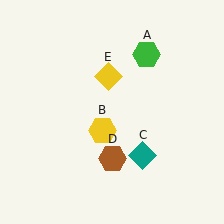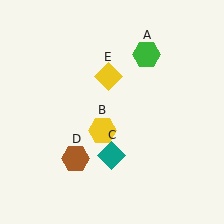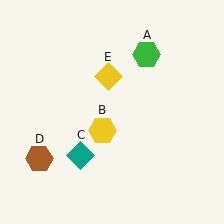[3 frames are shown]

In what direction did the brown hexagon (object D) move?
The brown hexagon (object D) moved left.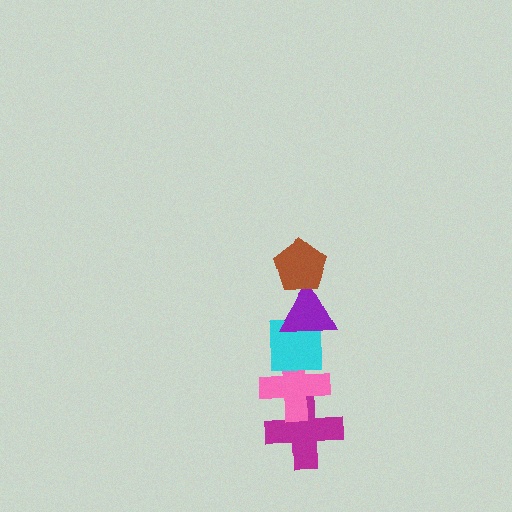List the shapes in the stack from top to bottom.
From top to bottom: the brown pentagon, the purple triangle, the cyan square, the pink cross, the magenta cross.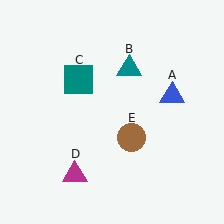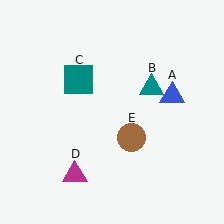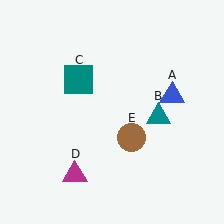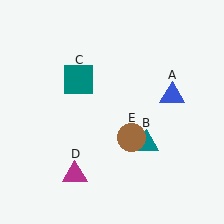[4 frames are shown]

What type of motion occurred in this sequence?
The teal triangle (object B) rotated clockwise around the center of the scene.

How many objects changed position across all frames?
1 object changed position: teal triangle (object B).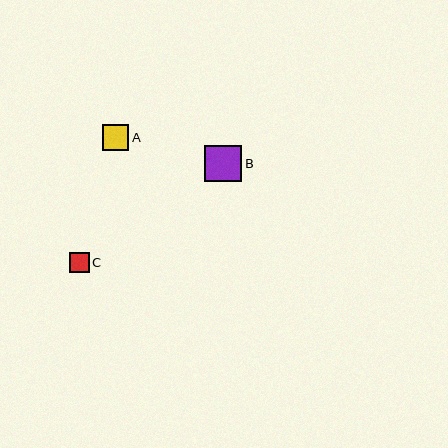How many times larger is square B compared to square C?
Square B is approximately 1.8 times the size of square C.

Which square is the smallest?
Square C is the smallest with a size of approximately 20 pixels.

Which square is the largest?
Square B is the largest with a size of approximately 37 pixels.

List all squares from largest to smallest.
From largest to smallest: B, A, C.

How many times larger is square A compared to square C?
Square A is approximately 1.3 times the size of square C.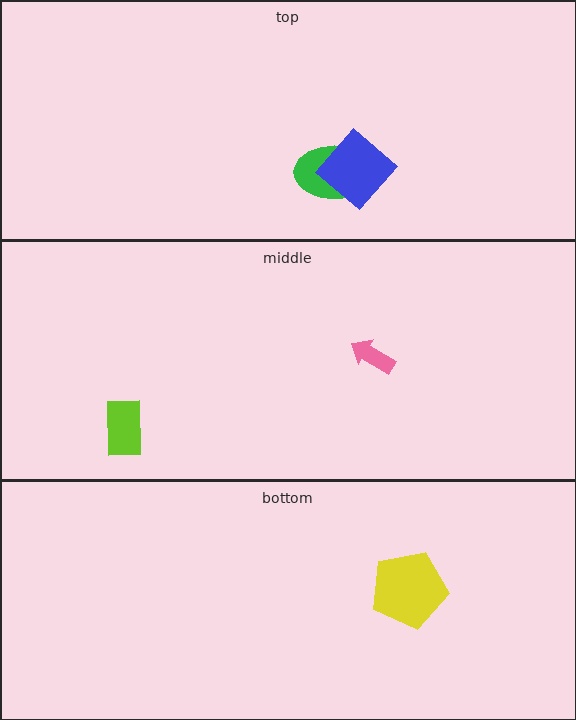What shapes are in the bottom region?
The yellow pentagon.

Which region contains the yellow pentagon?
The bottom region.